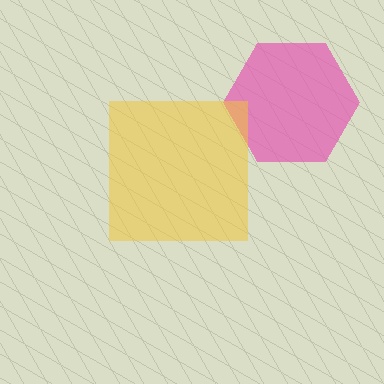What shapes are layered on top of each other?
The layered shapes are: a pink hexagon, a yellow square.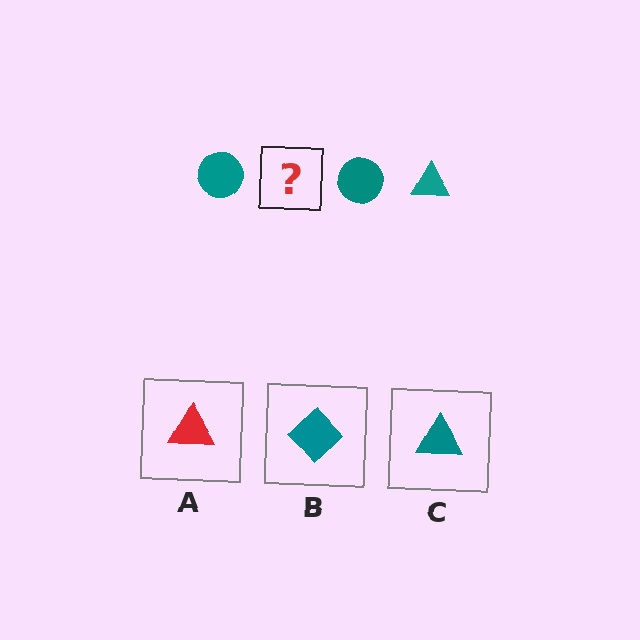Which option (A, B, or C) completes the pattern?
C.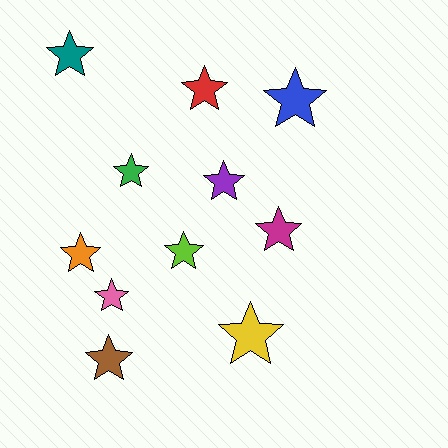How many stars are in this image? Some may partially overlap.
There are 11 stars.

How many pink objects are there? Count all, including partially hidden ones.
There is 1 pink object.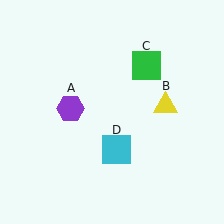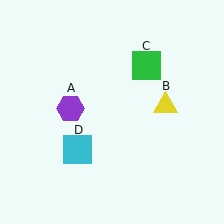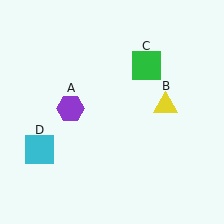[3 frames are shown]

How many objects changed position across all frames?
1 object changed position: cyan square (object D).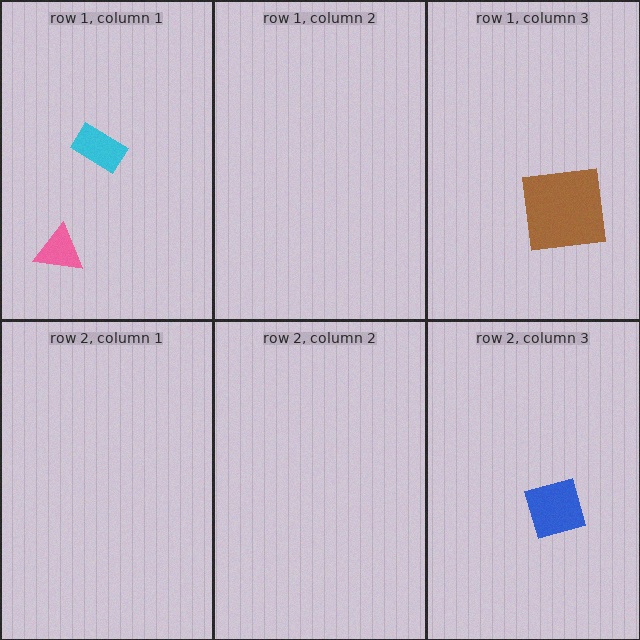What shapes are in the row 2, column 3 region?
The blue diamond.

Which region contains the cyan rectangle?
The row 1, column 1 region.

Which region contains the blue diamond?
The row 2, column 3 region.